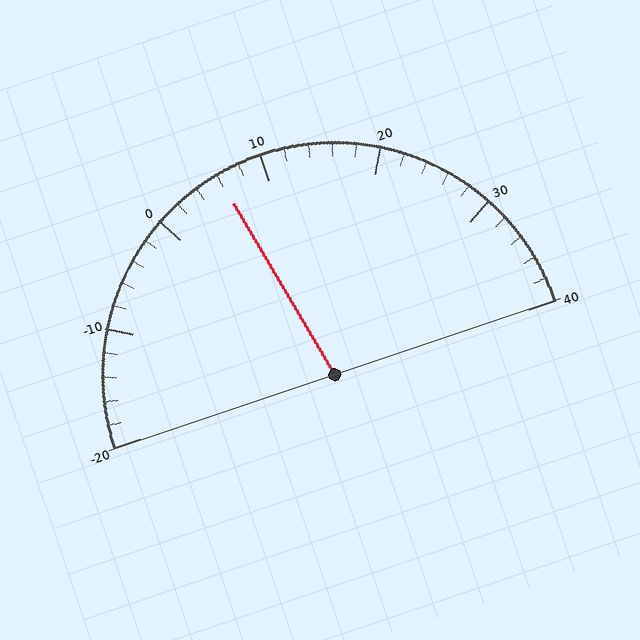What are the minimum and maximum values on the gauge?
The gauge ranges from -20 to 40.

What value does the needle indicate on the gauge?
The needle indicates approximately 6.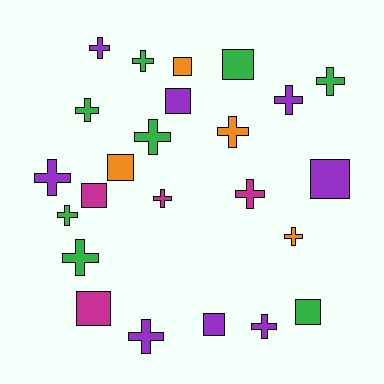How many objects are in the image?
There are 24 objects.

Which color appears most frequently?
Green, with 8 objects.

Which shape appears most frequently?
Cross, with 15 objects.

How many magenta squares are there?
There are 2 magenta squares.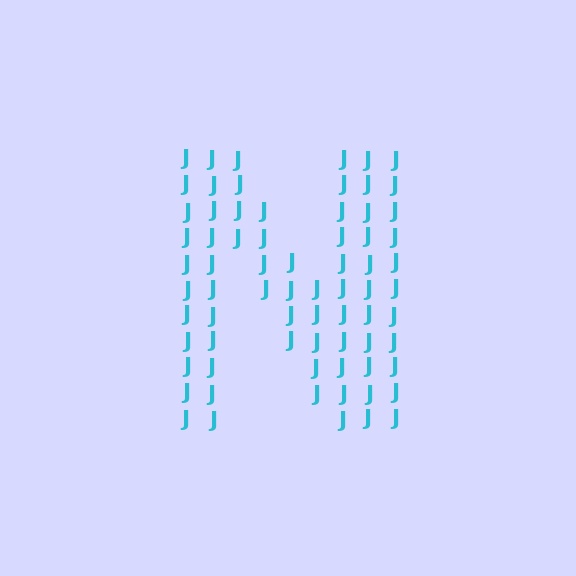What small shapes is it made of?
It is made of small letter J's.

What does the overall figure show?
The overall figure shows the letter N.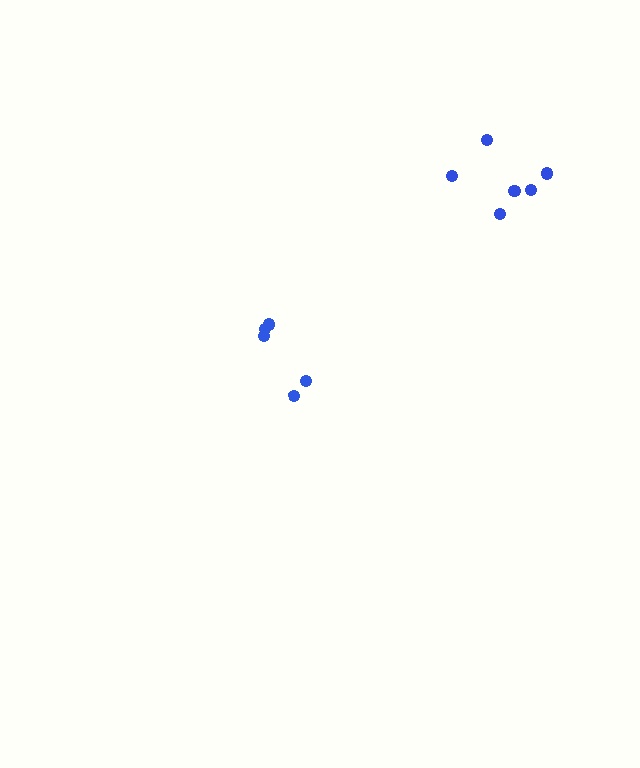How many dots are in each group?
Group 1: 5 dots, Group 2: 6 dots (11 total).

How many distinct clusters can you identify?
There are 2 distinct clusters.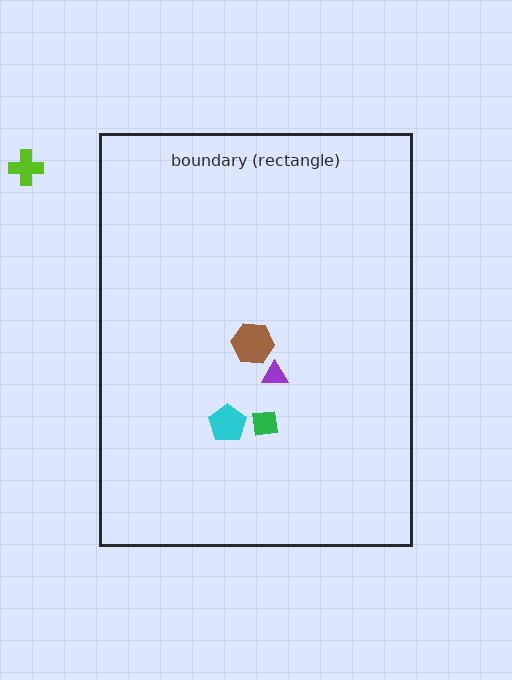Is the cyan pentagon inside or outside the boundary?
Inside.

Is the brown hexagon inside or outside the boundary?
Inside.